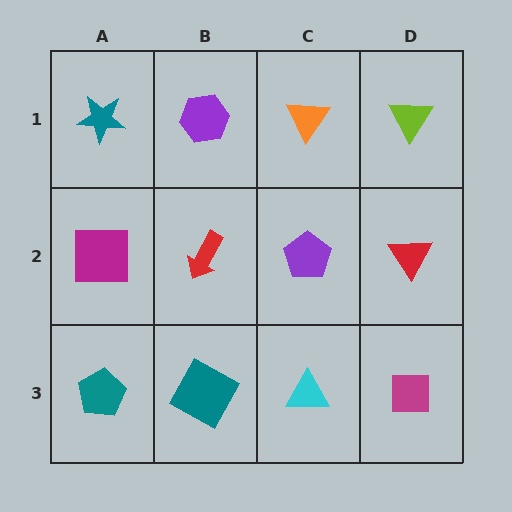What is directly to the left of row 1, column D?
An orange triangle.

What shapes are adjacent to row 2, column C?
An orange triangle (row 1, column C), a cyan triangle (row 3, column C), a red arrow (row 2, column B), a red triangle (row 2, column D).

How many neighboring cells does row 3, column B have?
3.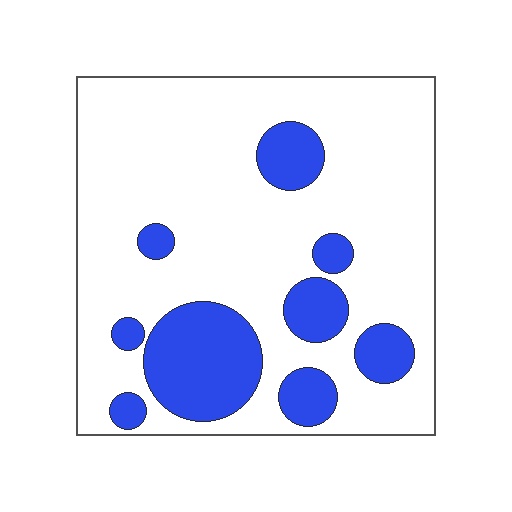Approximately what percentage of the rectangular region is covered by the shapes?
Approximately 20%.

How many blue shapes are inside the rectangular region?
9.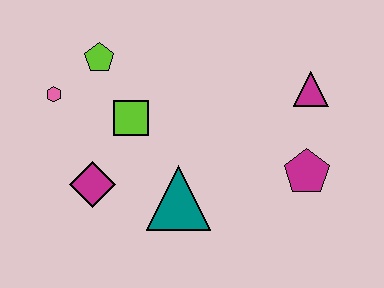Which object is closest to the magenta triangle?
The magenta pentagon is closest to the magenta triangle.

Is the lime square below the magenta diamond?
No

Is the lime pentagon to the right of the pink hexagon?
Yes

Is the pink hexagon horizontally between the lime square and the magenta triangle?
No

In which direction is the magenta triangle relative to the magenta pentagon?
The magenta triangle is above the magenta pentagon.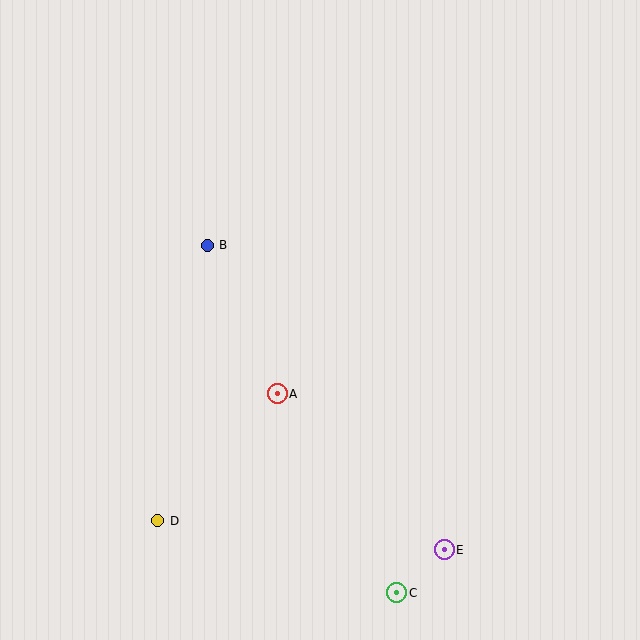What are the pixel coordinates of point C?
Point C is at (397, 593).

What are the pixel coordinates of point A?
Point A is at (277, 394).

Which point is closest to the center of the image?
Point A at (277, 394) is closest to the center.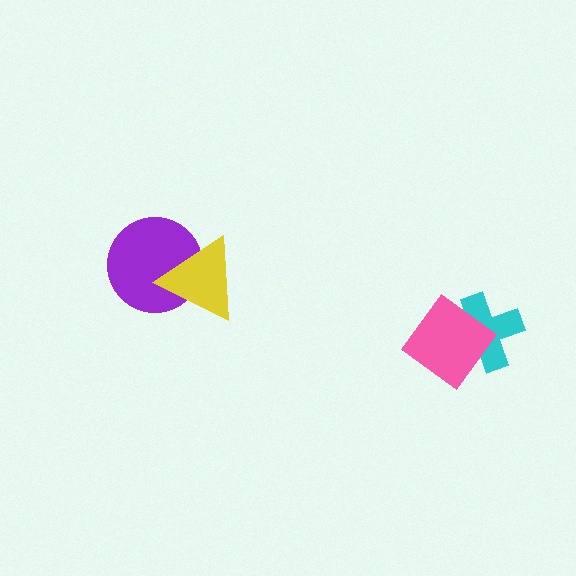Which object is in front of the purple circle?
The yellow triangle is in front of the purple circle.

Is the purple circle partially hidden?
Yes, it is partially covered by another shape.